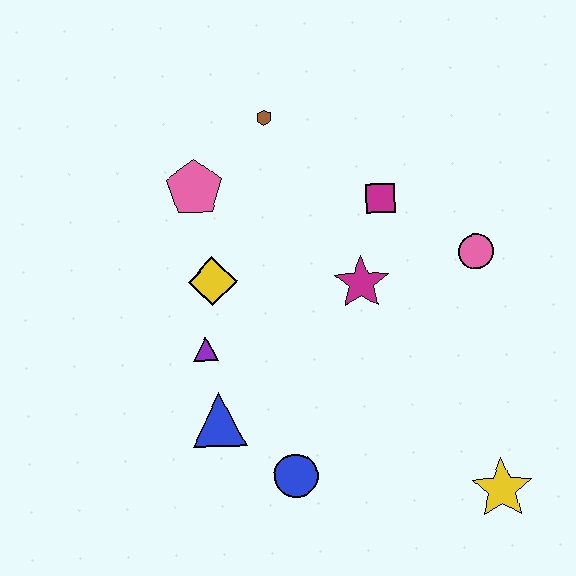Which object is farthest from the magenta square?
The yellow star is farthest from the magenta square.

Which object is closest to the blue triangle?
The purple triangle is closest to the blue triangle.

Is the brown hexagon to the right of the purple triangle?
Yes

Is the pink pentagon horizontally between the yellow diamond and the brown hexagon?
No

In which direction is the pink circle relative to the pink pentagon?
The pink circle is to the right of the pink pentagon.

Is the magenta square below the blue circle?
No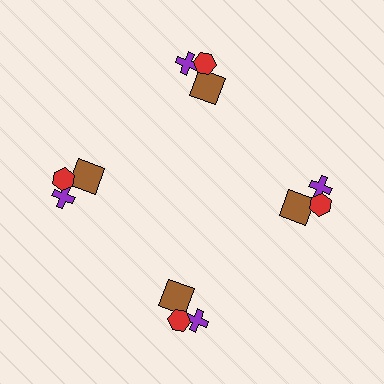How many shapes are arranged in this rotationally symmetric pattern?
There are 12 shapes, arranged in 4 groups of 3.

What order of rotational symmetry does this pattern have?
This pattern has 4-fold rotational symmetry.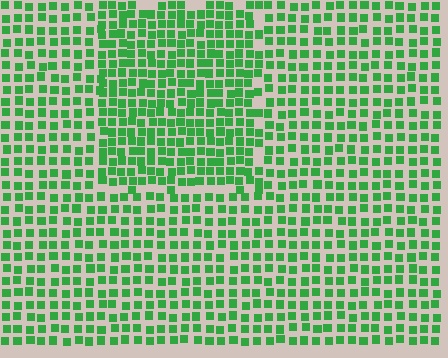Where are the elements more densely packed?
The elements are more densely packed inside the rectangle boundary.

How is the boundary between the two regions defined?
The boundary is defined by a change in element density (approximately 1.5x ratio). All elements are the same color, size, and shape.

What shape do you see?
I see a rectangle.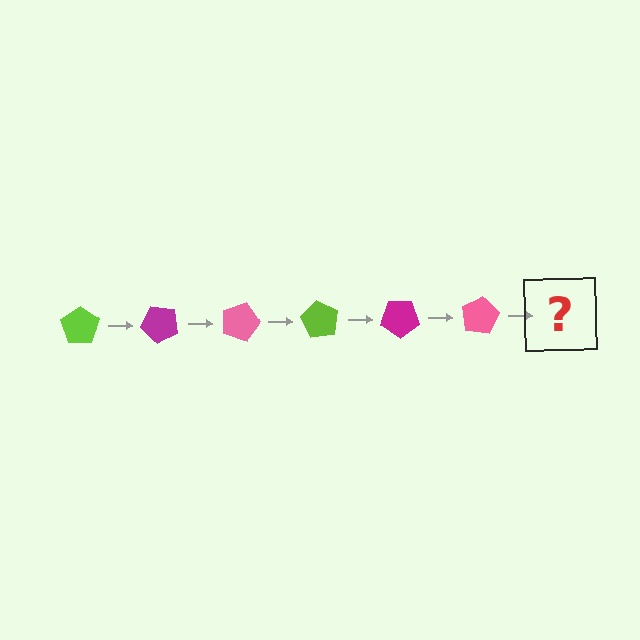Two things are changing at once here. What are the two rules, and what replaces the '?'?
The two rules are that it rotates 45 degrees each step and the color cycles through lime, magenta, and pink. The '?' should be a lime pentagon, rotated 270 degrees from the start.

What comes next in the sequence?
The next element should be a lime pentagon, rotated 270 degrees from the start.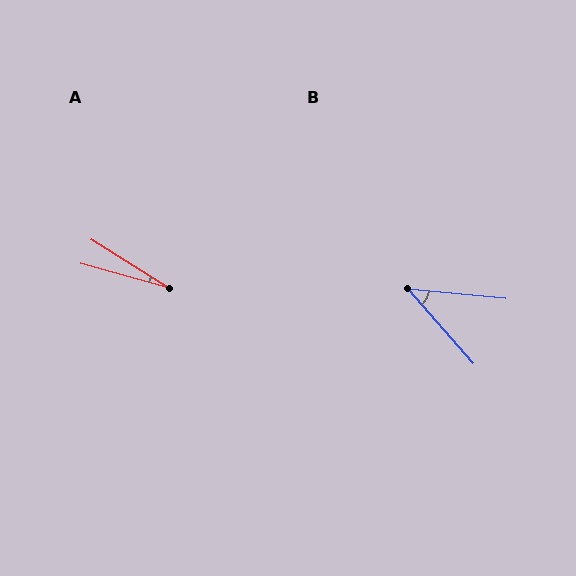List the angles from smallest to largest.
A (17°), B (44°).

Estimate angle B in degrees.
Approximately 44 degrees.